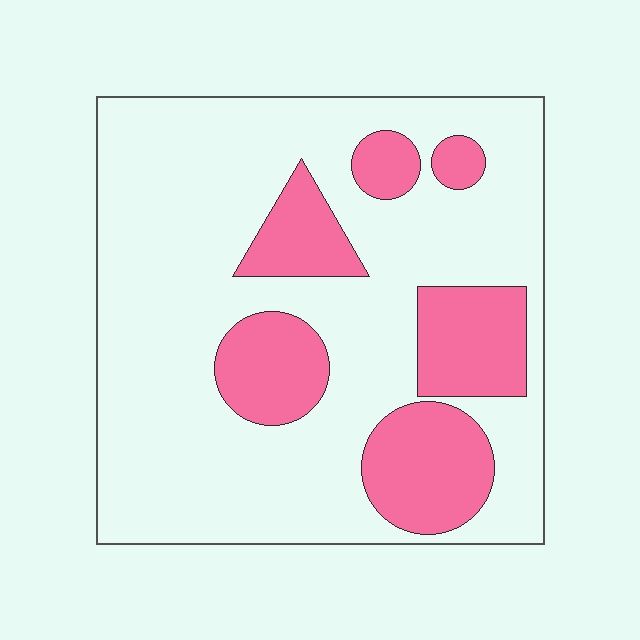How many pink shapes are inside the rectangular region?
6.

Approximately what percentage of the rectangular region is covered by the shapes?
Approximately 25%.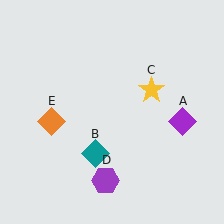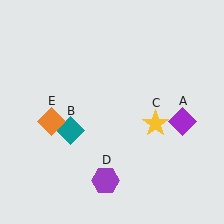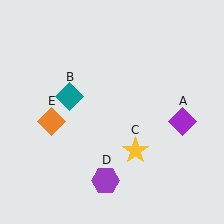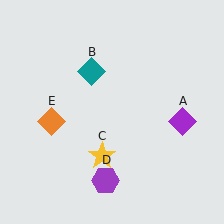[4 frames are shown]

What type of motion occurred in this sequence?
The teal diamond (object B), yellow star (object C) rotated clockwise around the center of the scene.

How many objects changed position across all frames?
2 objects changed position: teal diamond (object B), yellow star (object C).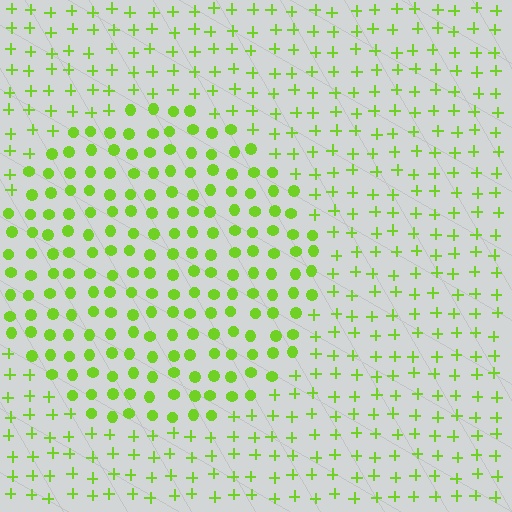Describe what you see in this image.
The image is filled with small lime elements arranged in a uniform grid. A circle-shaped region contains circles, while the surrounding area contains plus signs. The boundary is defined purely by the change in element shape.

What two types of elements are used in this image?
The image uses circles inside the circle region and plus signs outside it.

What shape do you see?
I see a circle.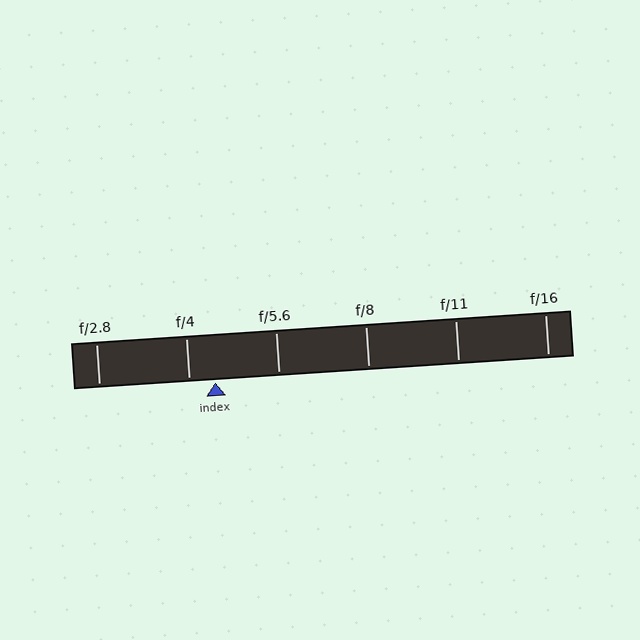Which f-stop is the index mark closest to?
The index mark is closest to f/4.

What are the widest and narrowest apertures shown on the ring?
The widest aperture shown is f/2.8 and the narrowest is f/16.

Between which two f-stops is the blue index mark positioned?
The index mark is between f/4 and f/5.6.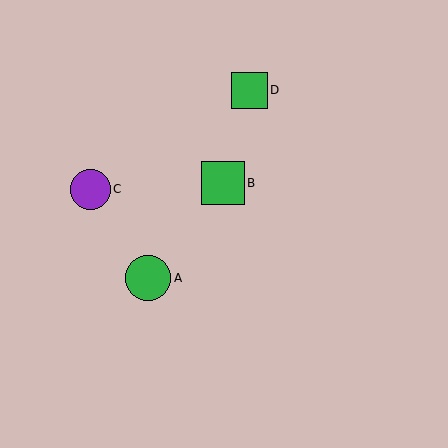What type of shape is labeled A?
Shape A is a green circle.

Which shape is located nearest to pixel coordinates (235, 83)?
The green square (labeled D) at (249, 90) is nearest to that location.